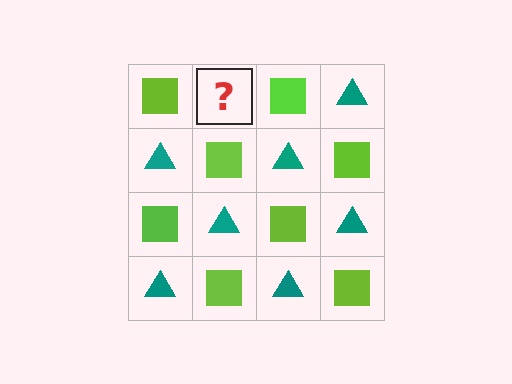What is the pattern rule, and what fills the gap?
The rule is that it alternates lime square and teal triangle in a checkerboard pattern. The gap should be filled with a teal triangle.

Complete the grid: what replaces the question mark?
The question mark should be replaced with a teal triangle.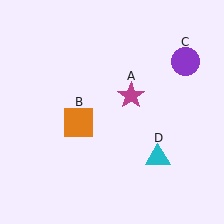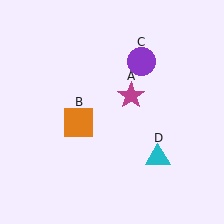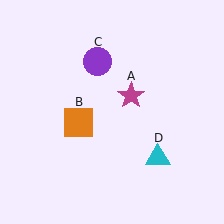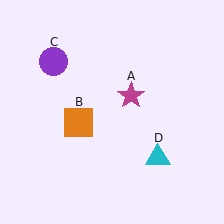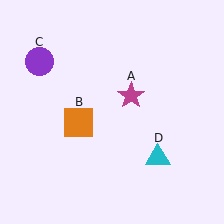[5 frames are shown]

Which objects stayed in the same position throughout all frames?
Magenta star (object A) and orange square (object B) and cyan triangle (object D) remained stationary.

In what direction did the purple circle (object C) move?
The purple circle (object C) moved left.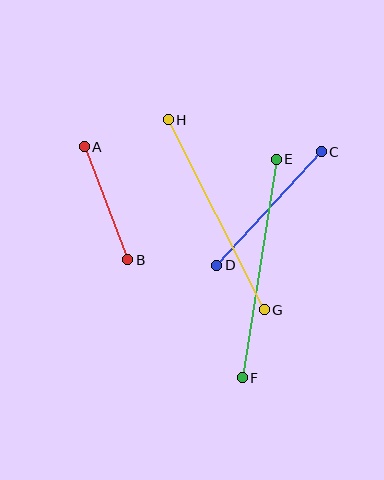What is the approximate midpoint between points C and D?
The midpoint is at approximately (269, 209) pixels.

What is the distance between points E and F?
The distance is approximately 221 pixels.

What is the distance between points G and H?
The distance is approximately 213 pixels.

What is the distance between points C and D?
The distance is approximately 154 pixels.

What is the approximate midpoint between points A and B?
The midpoint is at approximately (106, 203) pixels.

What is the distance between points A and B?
The distance is approximately 122 pixels.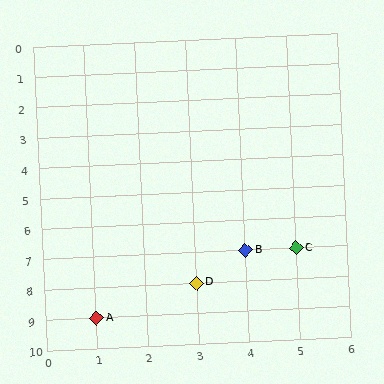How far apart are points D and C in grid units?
Points D and C are 2 columns and 1 row apart (about 2.2 grid units diagonally).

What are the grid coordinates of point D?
Point D is at grid coordinates (3, 8).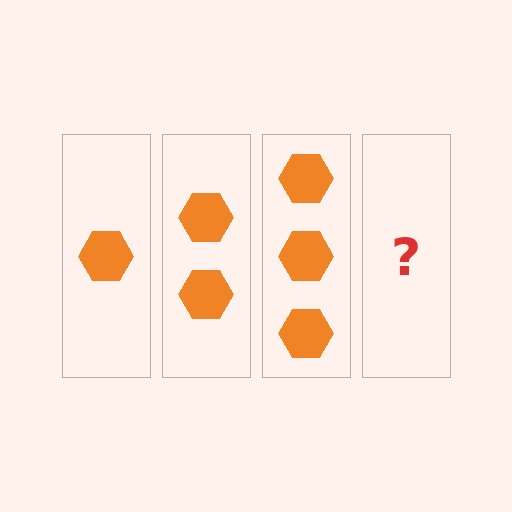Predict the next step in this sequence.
The next step is 4 hexagons.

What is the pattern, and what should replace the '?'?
The pattern is that each step adds one more hexagon. The '?' should be 4 hexagons.